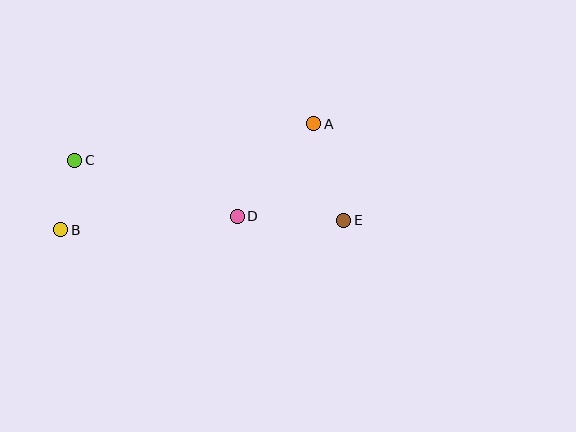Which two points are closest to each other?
Points B and C are closest to each other.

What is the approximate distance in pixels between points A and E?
The distance between A and E is approximately 101 pixels.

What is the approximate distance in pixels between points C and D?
The distance between C and D is approximately 172 pixels.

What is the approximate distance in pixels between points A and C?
The distance between A and C is approximately 242 pixels.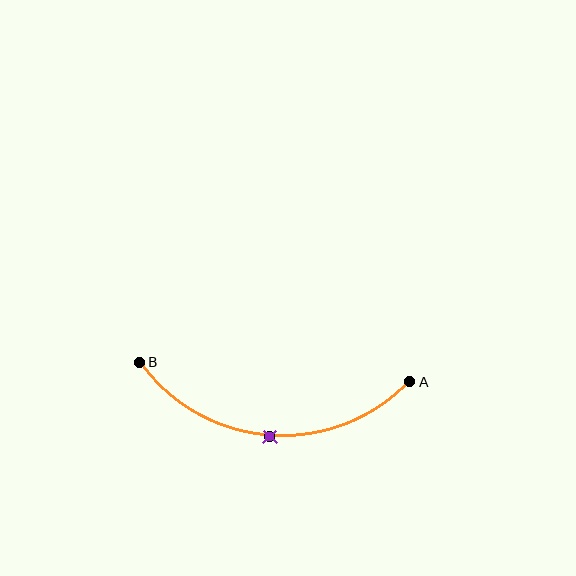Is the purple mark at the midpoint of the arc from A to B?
Yes. The purple mark lies on the arc at equal arc-length from both A and B — it is the arc midpoint.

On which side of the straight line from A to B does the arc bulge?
The arc bulges below the straight line connecting A and B.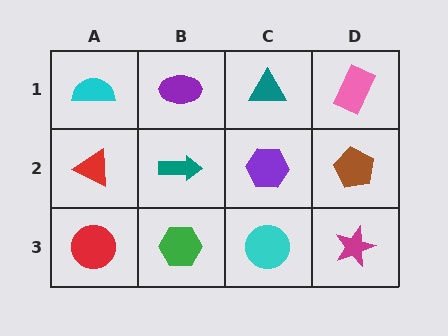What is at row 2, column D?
A brown pentagon.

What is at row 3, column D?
A magenta star.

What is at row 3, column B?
A green hexagon.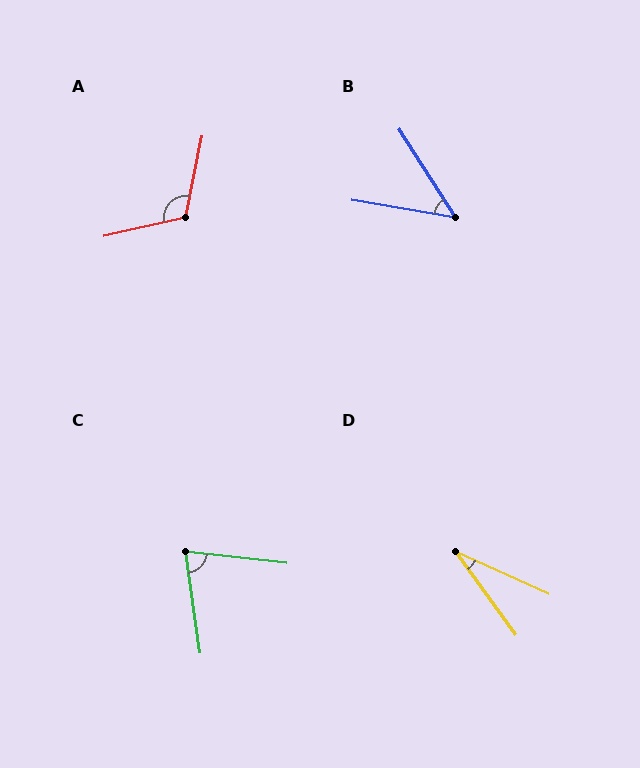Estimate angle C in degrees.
Approximately 75 degrees.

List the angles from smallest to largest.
D (30°), B (48°), C (75°), A (115°).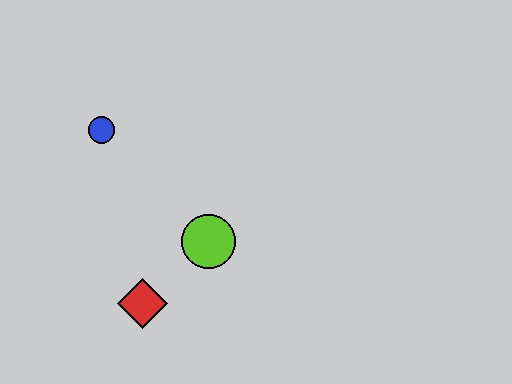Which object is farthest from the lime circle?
The blue circle is farthest from the lime circle.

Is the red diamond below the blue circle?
Yes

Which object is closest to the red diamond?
The lime circle is closest to the red diamond.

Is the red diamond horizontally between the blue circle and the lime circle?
Yes